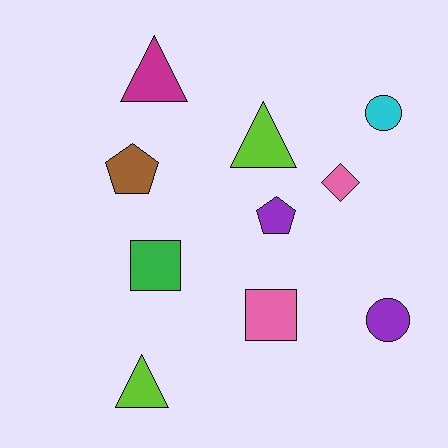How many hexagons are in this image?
There are no hexagons.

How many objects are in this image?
There are 10 objects.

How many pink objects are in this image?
There are 2 pink objects.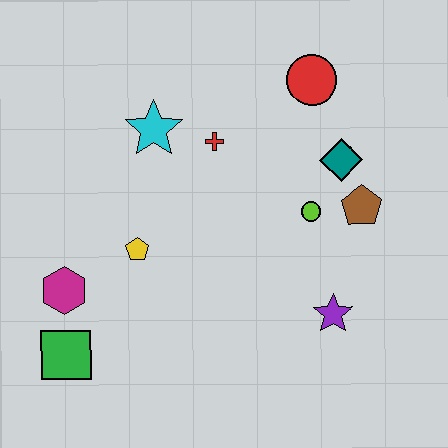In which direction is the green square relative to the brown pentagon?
The green square is to the left of the brown pentagon.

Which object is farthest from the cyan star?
The purple star is farthest from the cyan star.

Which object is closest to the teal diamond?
The brown pentagon is closest to the teal diamond.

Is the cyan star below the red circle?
Yes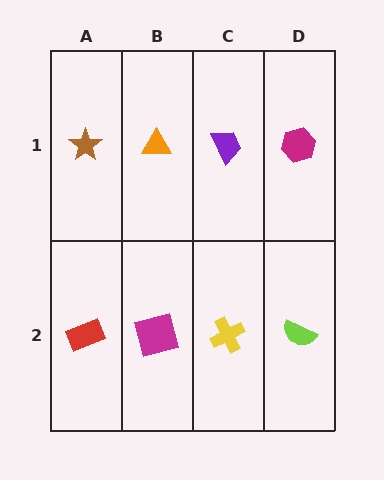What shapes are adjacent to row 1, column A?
A red rectangle (row 2, column A), an orange triangle (row 1, column B).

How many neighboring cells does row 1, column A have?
2.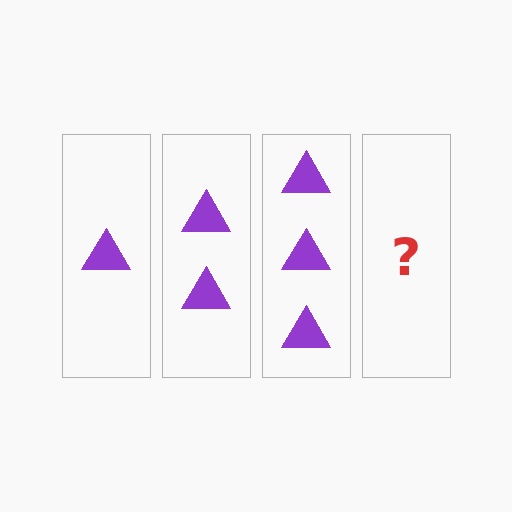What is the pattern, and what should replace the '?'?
The pattern is that each step adds one more triangle. The '?' should be 4 triangles.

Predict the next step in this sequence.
The next step is 4 triangles.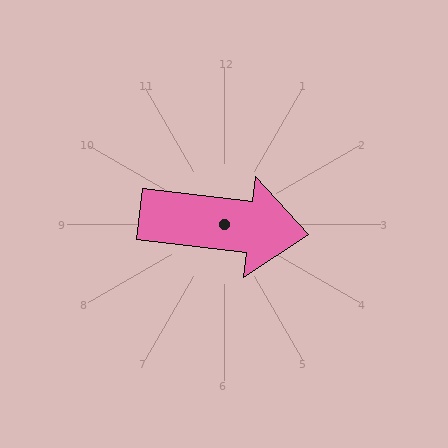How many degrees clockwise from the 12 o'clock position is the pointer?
Approximately 97 degrees.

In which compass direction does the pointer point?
East.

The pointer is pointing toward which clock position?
Roughly 3 o'clock.